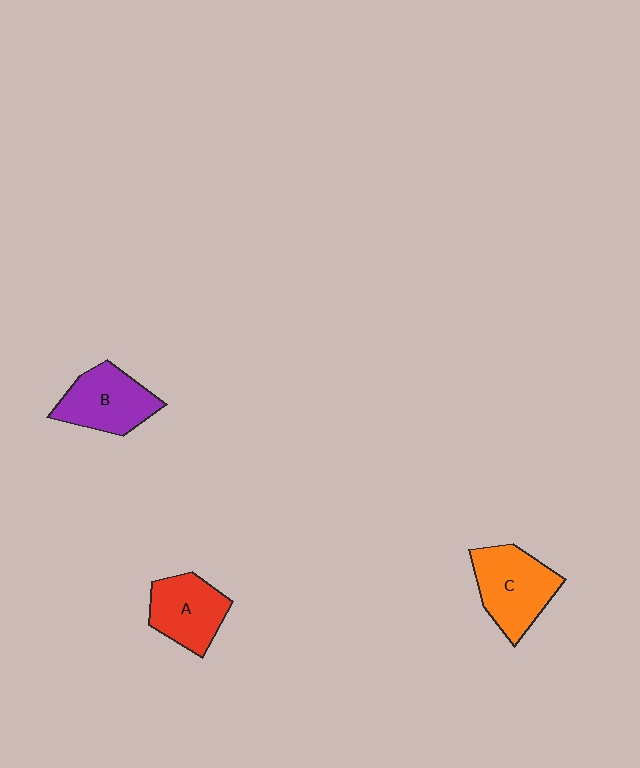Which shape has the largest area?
Shape C (orange).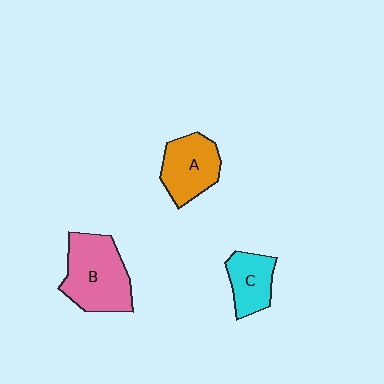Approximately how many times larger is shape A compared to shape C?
Approximately 1.3 times.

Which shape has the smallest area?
Shape C (cyan).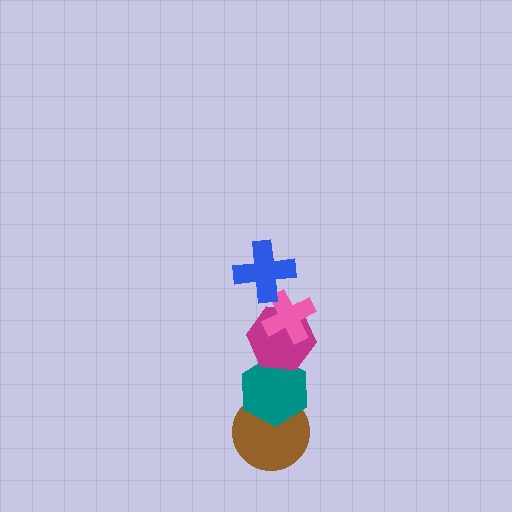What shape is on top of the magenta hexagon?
The pink cross is on top of the magenta hexagon.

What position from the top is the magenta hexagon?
The magenta hexagon is 3rd from the top.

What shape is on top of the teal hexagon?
The magenta hexagon is on top of the teal hexagon.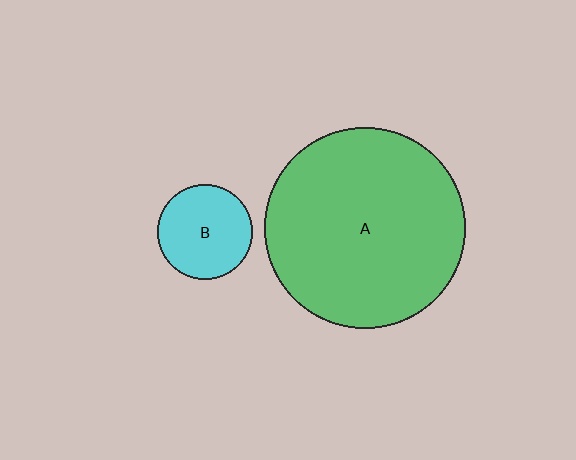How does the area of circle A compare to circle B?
Approximately 4.5 times.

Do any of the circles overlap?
No, none of the circles overlap.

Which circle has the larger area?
Circle A (green).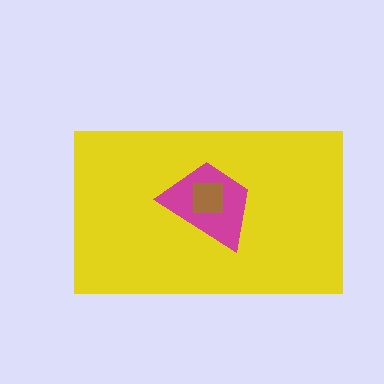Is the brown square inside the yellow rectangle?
Yes.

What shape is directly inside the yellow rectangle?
The magenta trapezoid.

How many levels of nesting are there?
3.